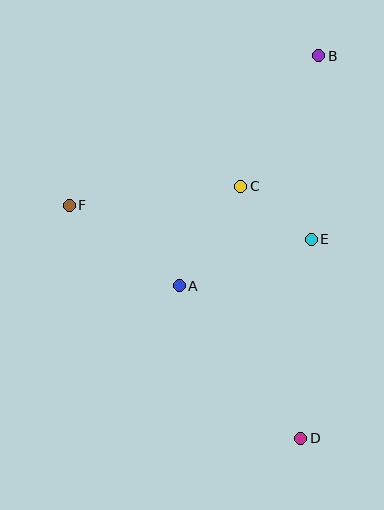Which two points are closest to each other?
Points C and E are closest to each other.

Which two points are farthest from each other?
Points B and D are farthest from each other.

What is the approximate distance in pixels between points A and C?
The distance between A and C is approximately 117 pixels.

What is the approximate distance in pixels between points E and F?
The distance between E and F is approximately 244 pixels.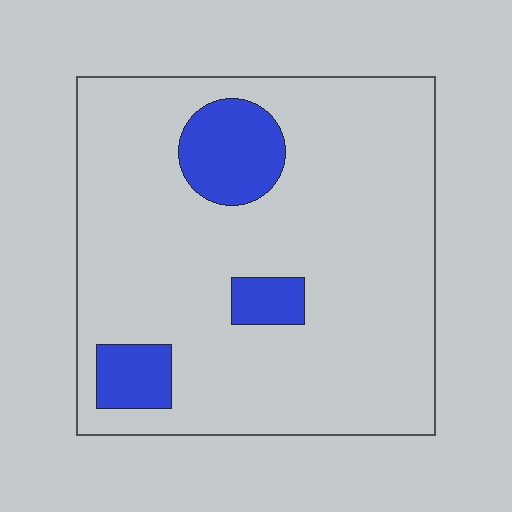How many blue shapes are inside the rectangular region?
3.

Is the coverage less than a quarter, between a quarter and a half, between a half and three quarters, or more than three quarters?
Less than a quarter.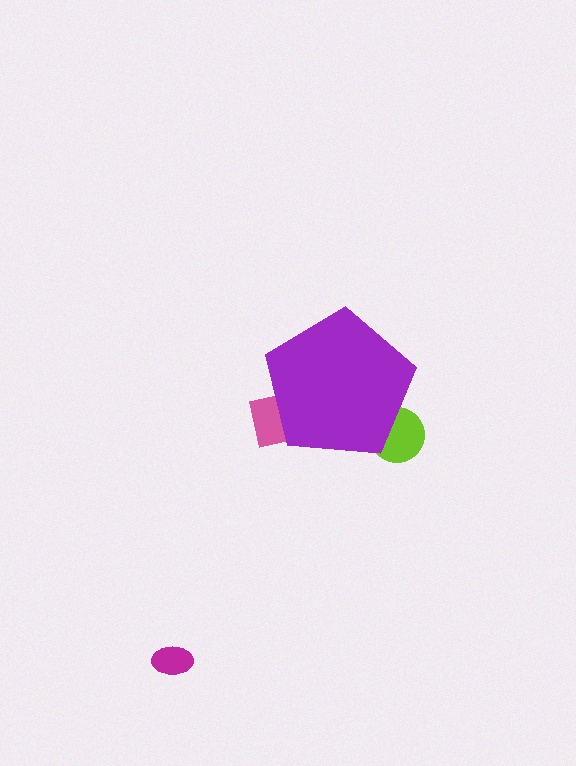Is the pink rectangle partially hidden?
Yes, the pink rectangle is partially hidden behind the purple pentagon.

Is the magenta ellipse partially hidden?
No, the magenta ellipse is fully visible.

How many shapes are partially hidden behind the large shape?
2 shapes are partially hidden.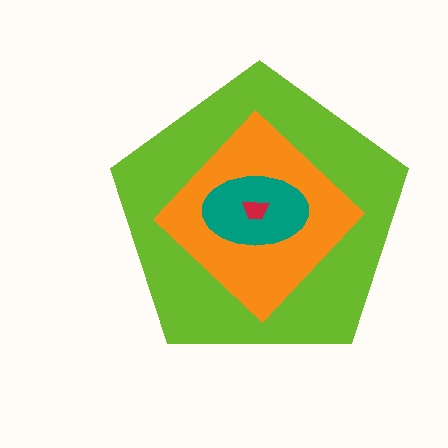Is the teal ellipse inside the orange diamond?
Yes.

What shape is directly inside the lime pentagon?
The orange diamond.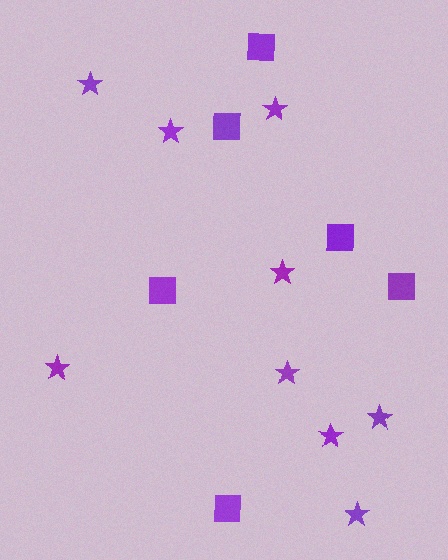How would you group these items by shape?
There are 2 groups: one group of stars (9) and one group of squares (6).